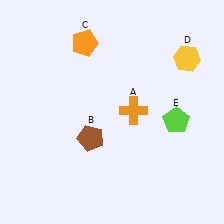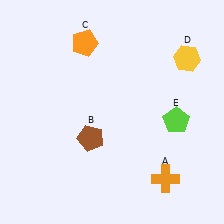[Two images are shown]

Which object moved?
The orange cross (A) moved down.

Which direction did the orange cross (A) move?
The orange cross (A) moved down.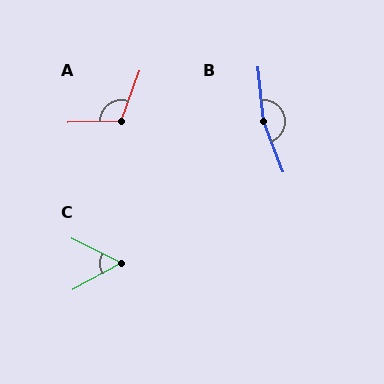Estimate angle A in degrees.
Approximately 111 degrees.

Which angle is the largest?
B, at approximately 165 degrees.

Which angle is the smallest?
C, at approximately 55 degrees.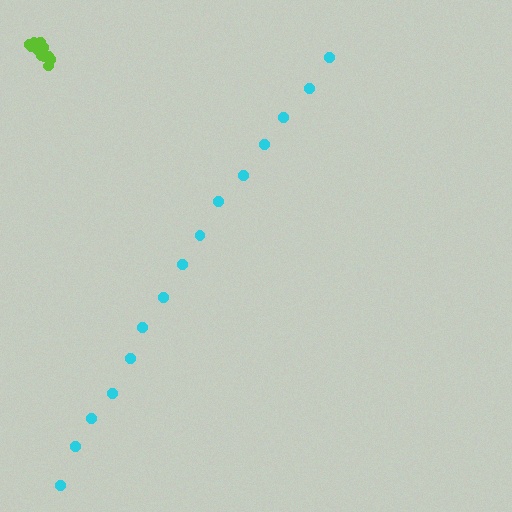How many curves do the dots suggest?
There are 2 distinct paths.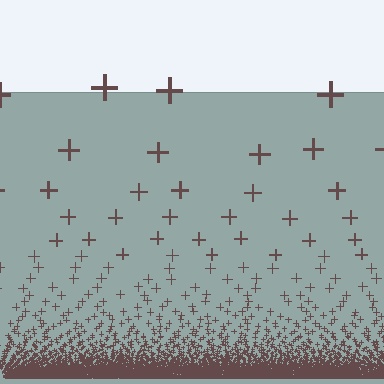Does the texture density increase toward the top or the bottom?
Density increases toward the bottom.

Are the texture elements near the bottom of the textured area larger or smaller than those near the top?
Smaller. The gradient is inverted — elements near the bottom are smaller and denser.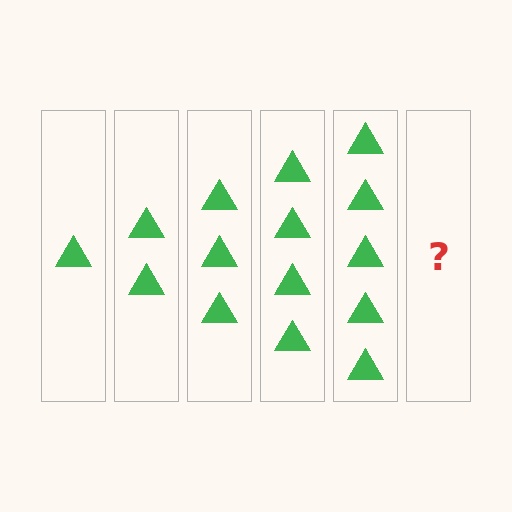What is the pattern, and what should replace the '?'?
The pattern is that each step adds one more triangle. The '?' should be 6 triangles.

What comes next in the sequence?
The next element should be 6 triangles.